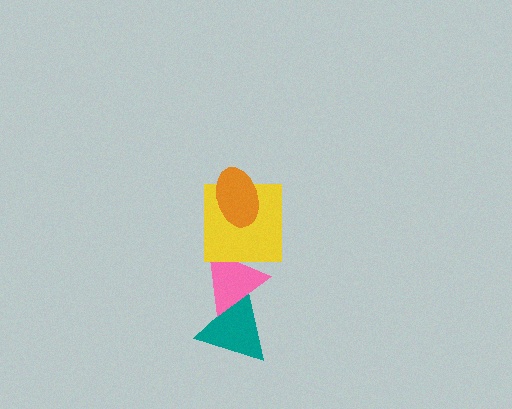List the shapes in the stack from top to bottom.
From top to bottom: the orange ellipse, the yellow square, the pink triangle, the teal triangle.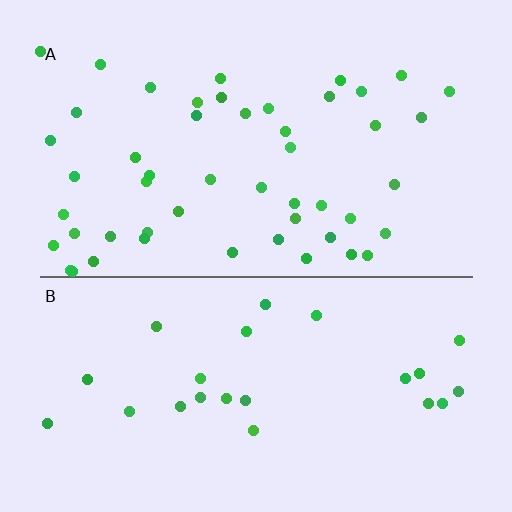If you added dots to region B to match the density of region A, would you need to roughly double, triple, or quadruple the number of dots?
Approximately double.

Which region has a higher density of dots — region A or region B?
A (the top).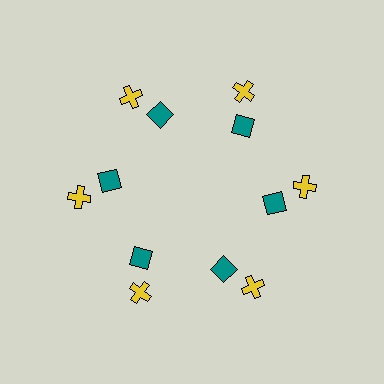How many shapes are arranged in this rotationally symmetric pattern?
There are 12 shapes, arranged in 6 groups of 2.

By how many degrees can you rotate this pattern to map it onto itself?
The pattern maps onto itself every 60 degrees of rotation.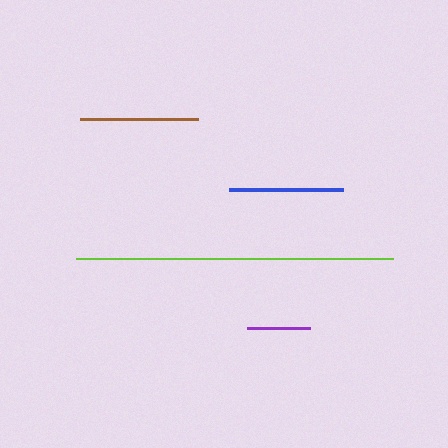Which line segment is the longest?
The lime line is the longest at approximately 317 pixels.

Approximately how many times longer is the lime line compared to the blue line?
The lime line is approximately 2.8 times the length of the blue line.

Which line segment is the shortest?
The purple line is the shortest at approximately 64 pixels.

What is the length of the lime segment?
The lime segment is approximately 317 pixels long.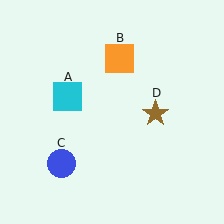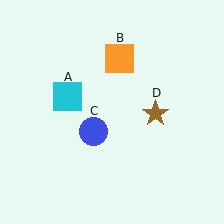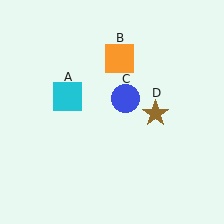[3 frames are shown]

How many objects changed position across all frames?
1 object changed position: blue circle (object C).